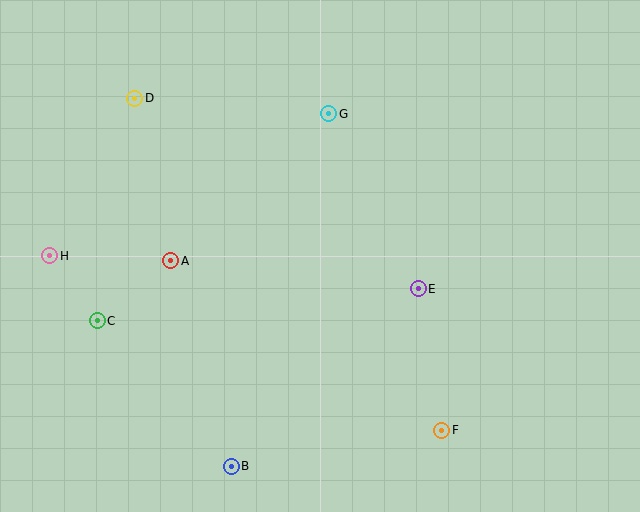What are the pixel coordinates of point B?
Point B is at (231, 466).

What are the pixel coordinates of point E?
Point E is at (418, 289).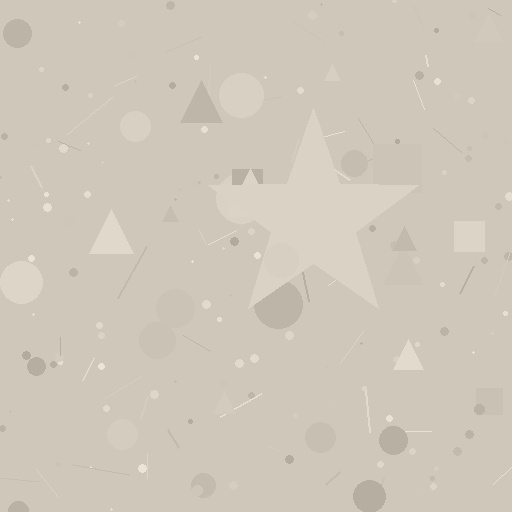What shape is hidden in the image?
A star is hidden in the image.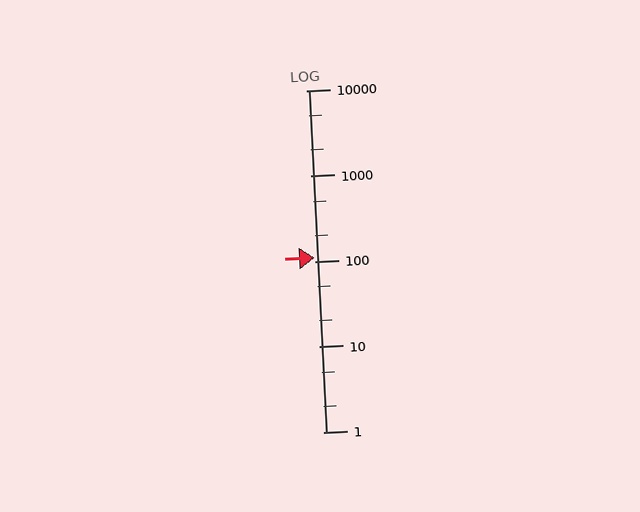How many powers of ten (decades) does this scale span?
The scale spans 4 decades, from 1 to 10000.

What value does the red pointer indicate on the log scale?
The pointer indicates approximately 110.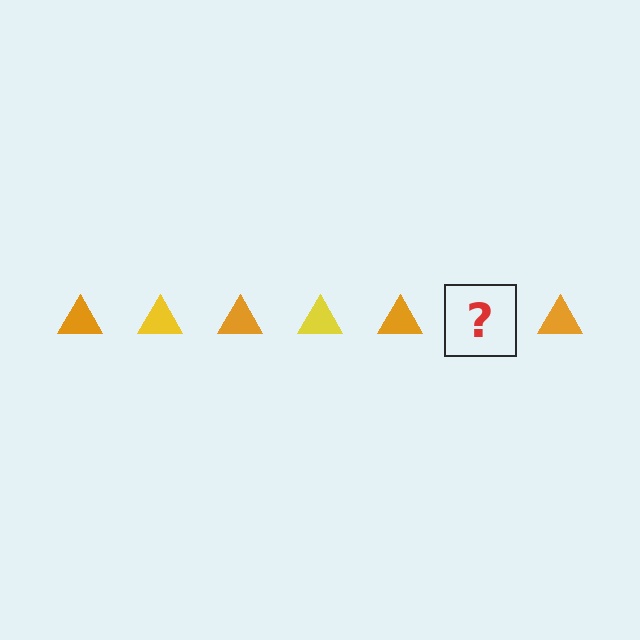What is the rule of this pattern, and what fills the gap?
The rule is that the pattern cycles through orange, yellow triangles. The gap should be filled with a yellow triangle.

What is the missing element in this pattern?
The missing element is a yellow triangle.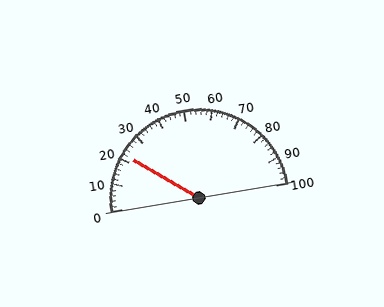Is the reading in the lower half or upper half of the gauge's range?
The reading is in the lower half of the range (0 to 100).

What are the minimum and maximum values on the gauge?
The gauge ranges from 0 to 100.